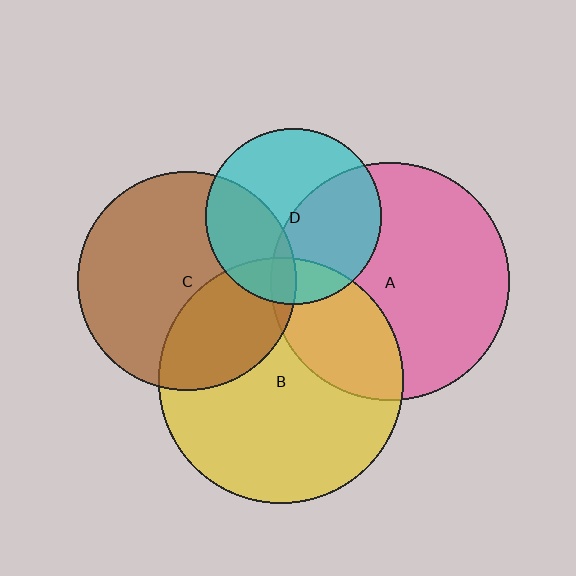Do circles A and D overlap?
Yes.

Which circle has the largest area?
Circle B (yellow).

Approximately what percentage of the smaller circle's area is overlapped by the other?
Approximately 45%.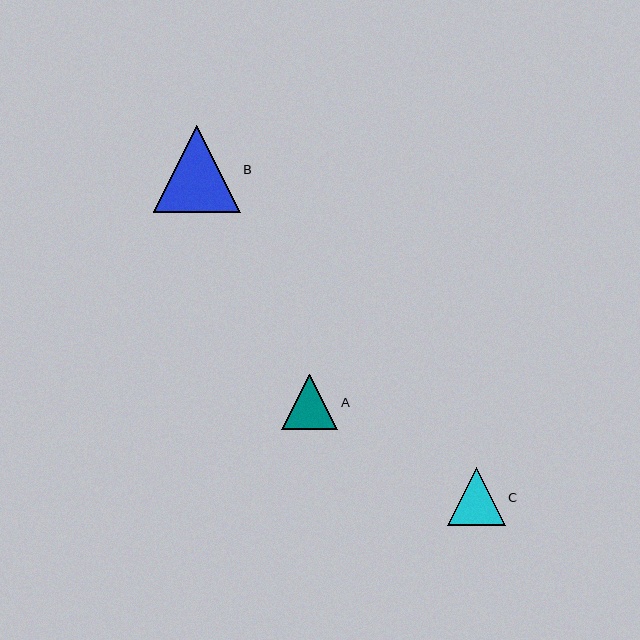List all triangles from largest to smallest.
From largest to smallest: B, C, A.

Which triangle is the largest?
Triangle B is the largest with a size of approximately 87 pixels.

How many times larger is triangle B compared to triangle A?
Triangle B is approximately 1.6 times the size of triangle A.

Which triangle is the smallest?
Triangle A is the smallest with a size of approximately 56 pixels.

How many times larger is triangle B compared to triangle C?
Triangle B is approximately 1.5 times the size of triangle C.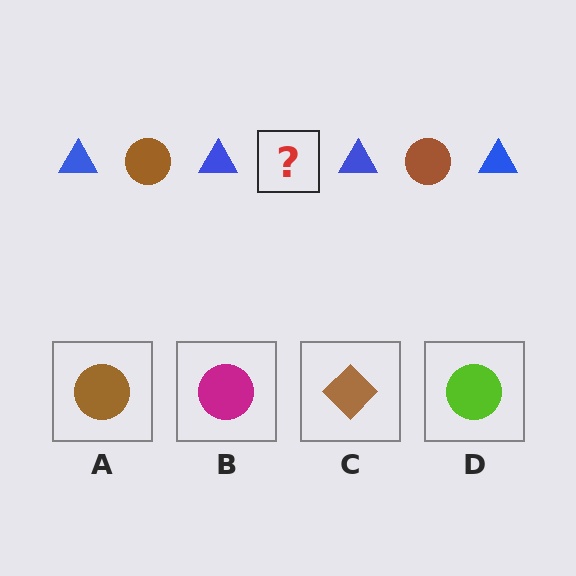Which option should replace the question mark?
Option A.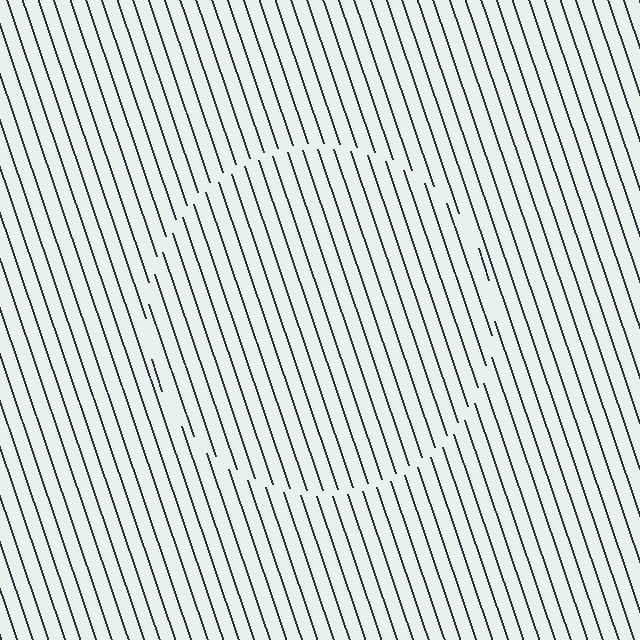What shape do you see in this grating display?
An illusory circle. The interior of the shape contains the same grating, shifted by half a period — the contour is defined by the phase discontinuity where line-ends from the inner and outer gratings abut.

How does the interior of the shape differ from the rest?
The interior of the shape contains the same grating, shifted by half a period — the contour is defined by the phase discontinuity where line-ends from the inner and outer gratings abut.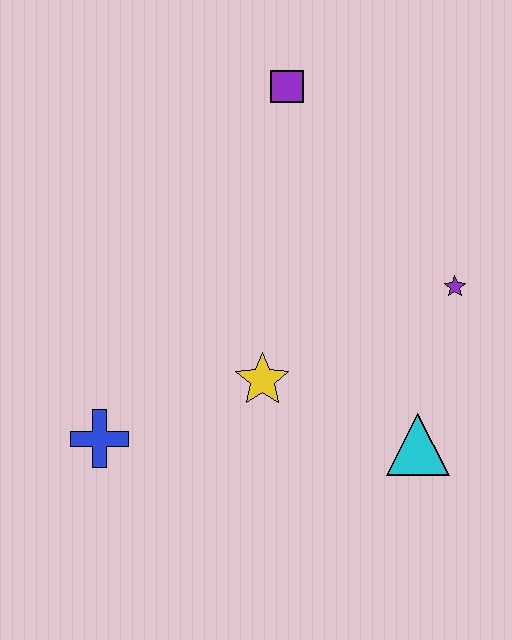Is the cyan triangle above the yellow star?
No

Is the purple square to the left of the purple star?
Yes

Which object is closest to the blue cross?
The yellow star is closest to the blue cross.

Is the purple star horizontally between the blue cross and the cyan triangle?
No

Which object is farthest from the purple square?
The blue cross is farthest from the purple square.